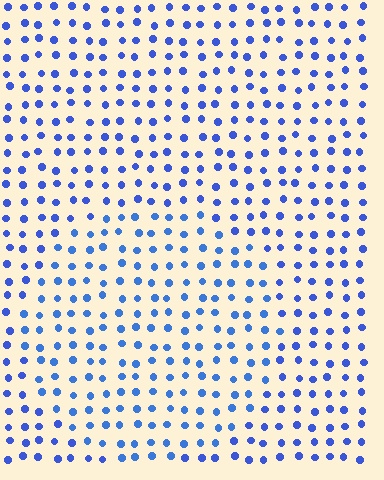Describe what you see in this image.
The image is filled with small blue elements in a uniform arrangement. A circle-shaped region is visible where the elements are tinted to a slightly different hue, forming a subtle color boundary.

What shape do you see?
I see a circle.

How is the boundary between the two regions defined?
The boundary is defined purely by a slight shift in hue (about 13 degrees). Spacing, size, and orientation are identical on both sides.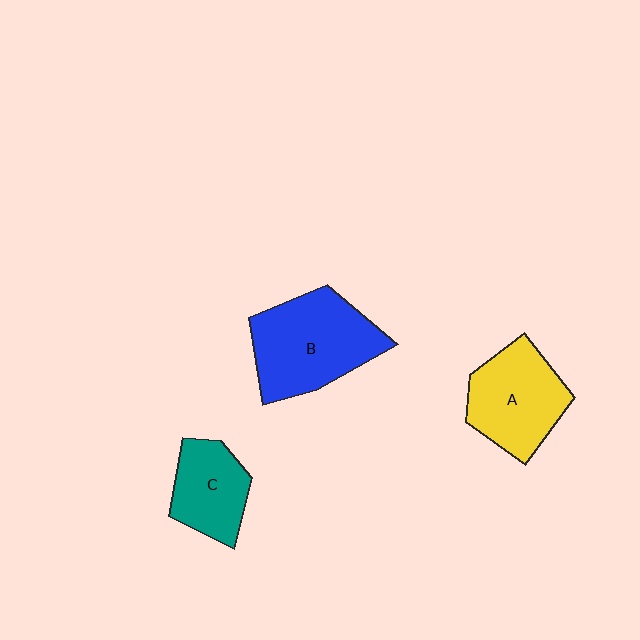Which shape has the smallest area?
Shape C (teal).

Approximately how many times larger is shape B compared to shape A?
Approximately 1.2 times.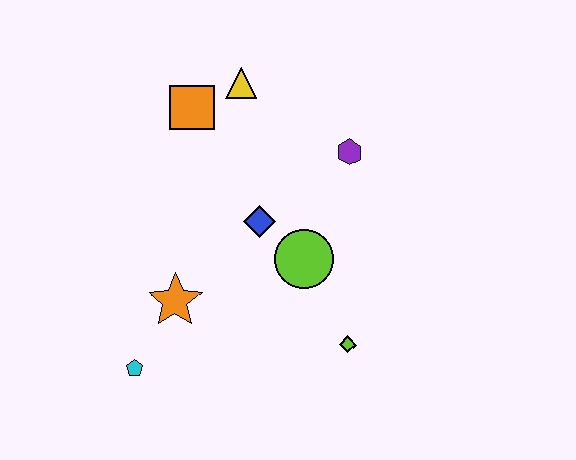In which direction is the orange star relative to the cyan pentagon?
The orange star is above the cyan pentagon.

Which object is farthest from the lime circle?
The cyan pentagon is farthest from the lime circle.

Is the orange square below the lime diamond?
No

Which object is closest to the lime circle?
The blue diamond is closest to the lime circle.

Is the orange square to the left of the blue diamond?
Yes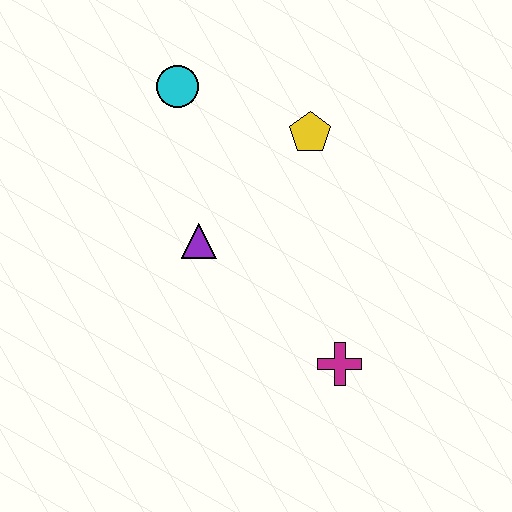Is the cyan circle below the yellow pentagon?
No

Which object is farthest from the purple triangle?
The magenta cross is farthest from the purple triangle.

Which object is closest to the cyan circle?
The yellow pentagon is closest to the cyan circle.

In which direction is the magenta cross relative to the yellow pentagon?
The magenta cross is below the yellow pentagon.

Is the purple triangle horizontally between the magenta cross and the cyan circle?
Yes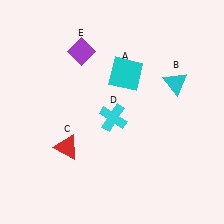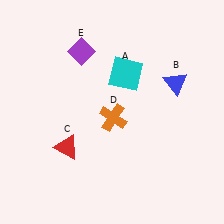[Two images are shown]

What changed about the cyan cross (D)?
In Image 1, D is cyan. In Image 2, it changed to orange.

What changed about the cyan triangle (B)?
In Image 1, B is cyan. In Image 2, it changed to blue.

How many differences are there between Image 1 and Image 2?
There are 2 differences between the two images.